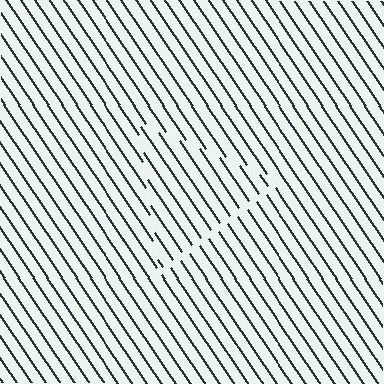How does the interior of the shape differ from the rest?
The interior of the shape contains the same grating, shifted by half a period — the contour is defined by the phase discontinuity where line-ends from the inner and outer gratings abut.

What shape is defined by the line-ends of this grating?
An illusory triangle. The interior of the shape contains the same grating, shifted by half a period — the contour is defined by the phase discontinuity where line-ends from the inner and outer gratings abut.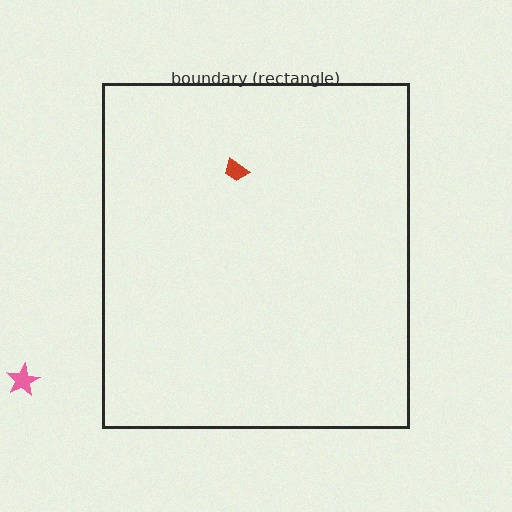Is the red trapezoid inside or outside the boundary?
Inside.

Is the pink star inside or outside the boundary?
Outside.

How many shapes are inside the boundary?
1 inside, 1 outside.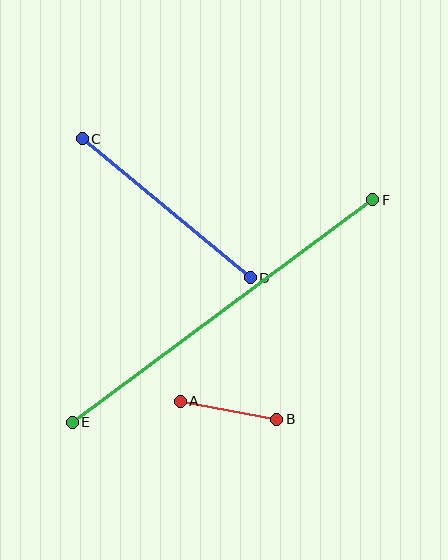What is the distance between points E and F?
The distance is approximately 374 pixels.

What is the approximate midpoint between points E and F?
The midpoint is at approximately (223, 311) pixels.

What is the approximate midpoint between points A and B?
The midpoint is at approximately (228, 410) pixels.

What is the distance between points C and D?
The distance is approximately 218 pixels.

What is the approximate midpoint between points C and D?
The midpoint is at approximately (166, 208) pixels.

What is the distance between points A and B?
The distance is approximately 98 pixels.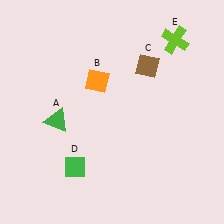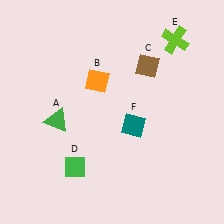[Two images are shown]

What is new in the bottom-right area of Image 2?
A teal diamond (F) was added in the bottom-right area of Image 2.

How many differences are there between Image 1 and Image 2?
There is 1 difference between the two images.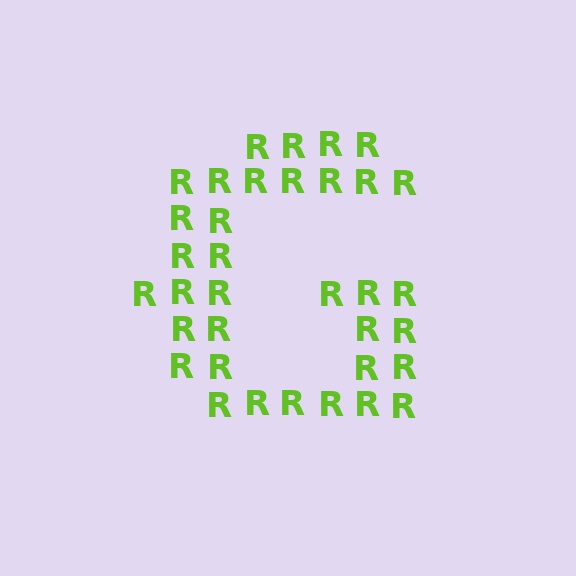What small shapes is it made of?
It is made of small letter R's.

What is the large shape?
The large shape is the letter G.